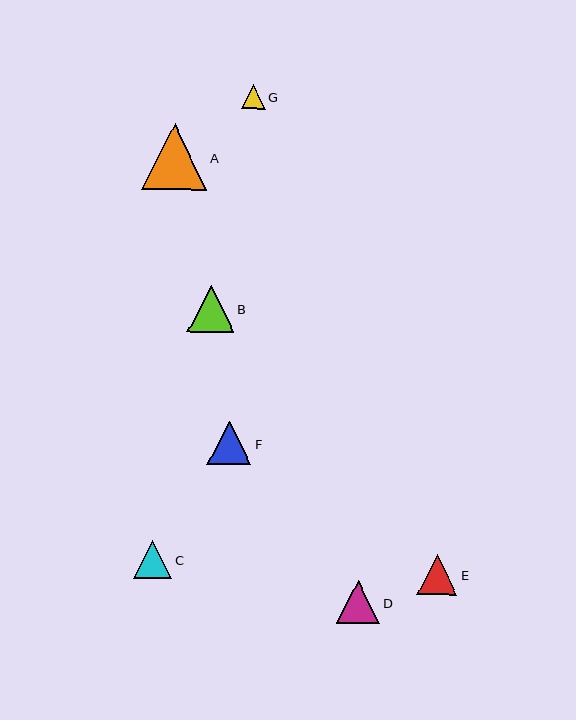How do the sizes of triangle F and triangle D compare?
Triangle F and triangle D are approximately the same size.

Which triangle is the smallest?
Triangle G is the smallest with a size of approximately 23 pixels.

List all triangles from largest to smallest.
From largest to smallest: A, B, F, D, E, C, G.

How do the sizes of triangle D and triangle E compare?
Triangle D and triangle E are approximately the same size.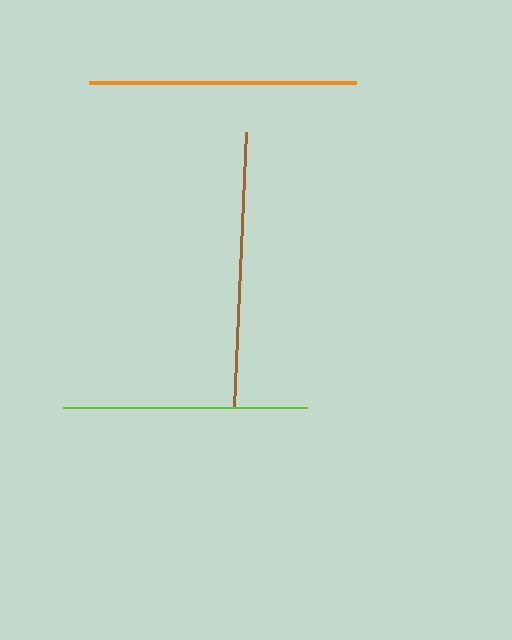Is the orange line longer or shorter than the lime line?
The orange line is longer than the lime line.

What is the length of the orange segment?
The orange segment is approximately 268 pixels long.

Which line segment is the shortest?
The lime line is the shortest at approximately 243 pixels.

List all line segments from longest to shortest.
From longest to shortest: brown, orange, lime.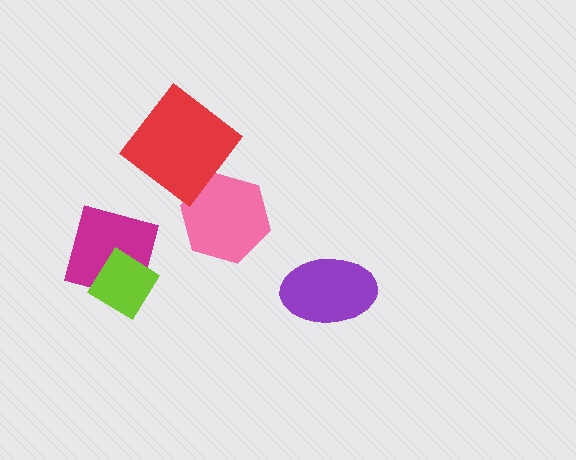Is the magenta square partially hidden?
Yes, it is partially covered by another shape.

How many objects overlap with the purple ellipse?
0 objects overlap with the purple ellipse.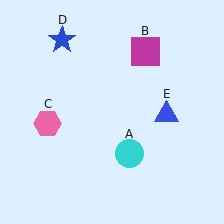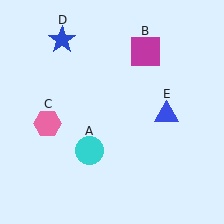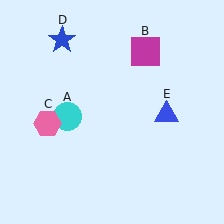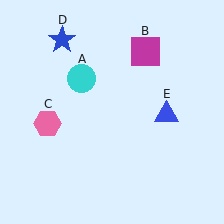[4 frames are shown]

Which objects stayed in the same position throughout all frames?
Magenta square (object B) and pink hexagon (object C) and blue star (object D) and blue triangle (object E) remained stationary.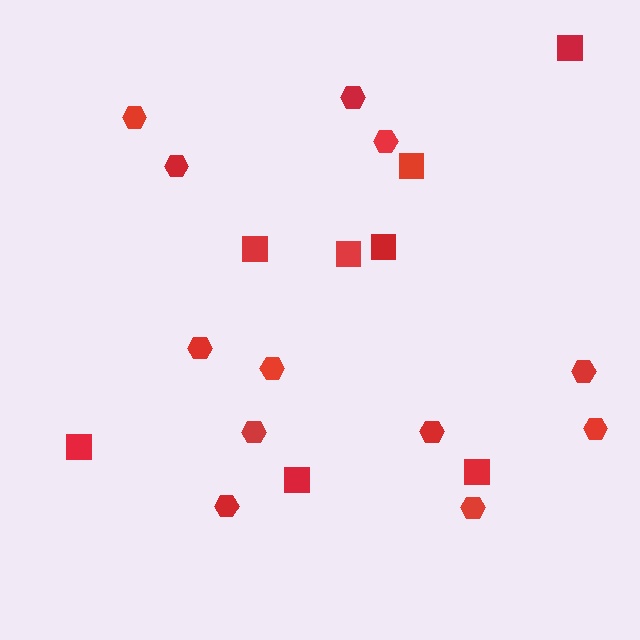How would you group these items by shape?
There are 2 groups: one group of hexagons (12) and one group of squares (8).